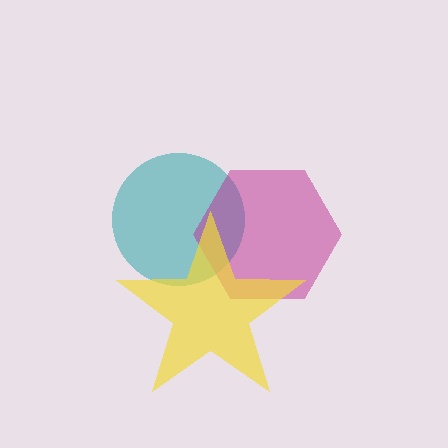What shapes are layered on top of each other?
The layered shapes are: a teal circle, a magenta hexagon, a yellow star.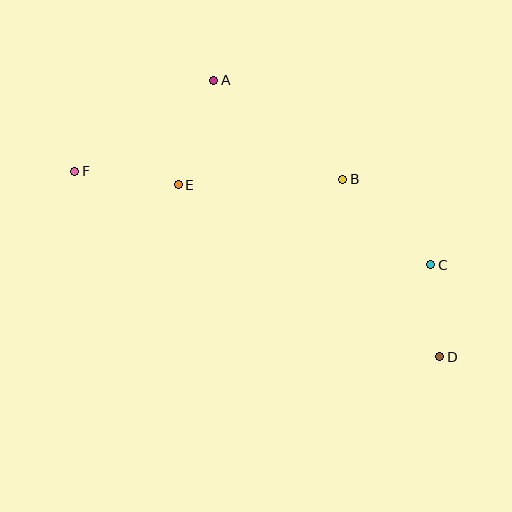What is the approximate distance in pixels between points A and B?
The distance between A and B is approximately 163 pixels.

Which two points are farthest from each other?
Points D and F are farthest from each other.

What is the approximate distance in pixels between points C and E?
The distance between C and E is approximately 265 pixels.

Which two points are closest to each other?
Points C and D are closest to each other.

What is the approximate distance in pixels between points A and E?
The distance between A and E is approximately 110 pixels.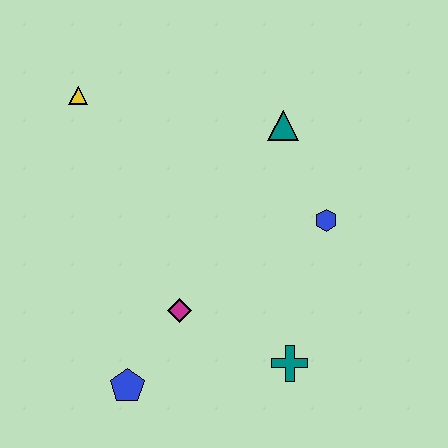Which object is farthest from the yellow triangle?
The teal cross is farthest from the yellow triangle.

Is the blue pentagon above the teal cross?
No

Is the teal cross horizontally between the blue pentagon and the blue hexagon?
Yes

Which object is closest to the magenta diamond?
The blue pentagon is closest to the magenta diamond.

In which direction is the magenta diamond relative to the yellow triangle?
The magenta diamond is below the yellow triangle.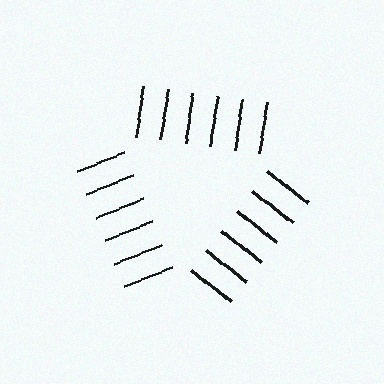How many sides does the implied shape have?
3 sides — the line-ends trace a triangle.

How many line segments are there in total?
18 — 6 along each of the 3 edges.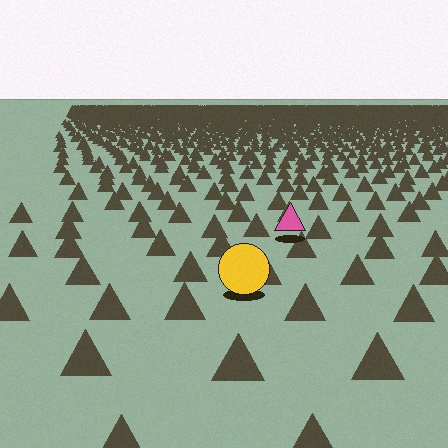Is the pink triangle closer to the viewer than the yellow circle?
No. The yellow circle is closer — you can tell from the texture gradient: the ground texture is coarser near it.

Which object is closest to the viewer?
The yellow circle is closest. The texture marks near it are larger and more spread out.